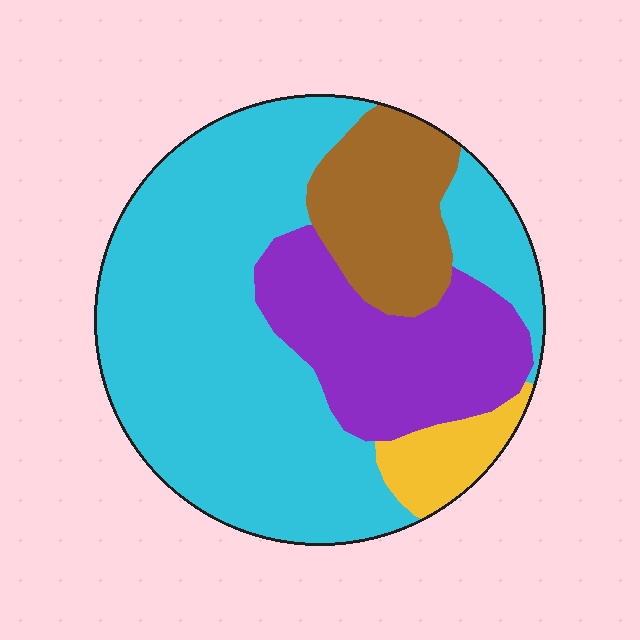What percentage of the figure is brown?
Brown covers 15% of the figure.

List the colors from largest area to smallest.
From largest to smallest: cyan, purple, brown, yellow.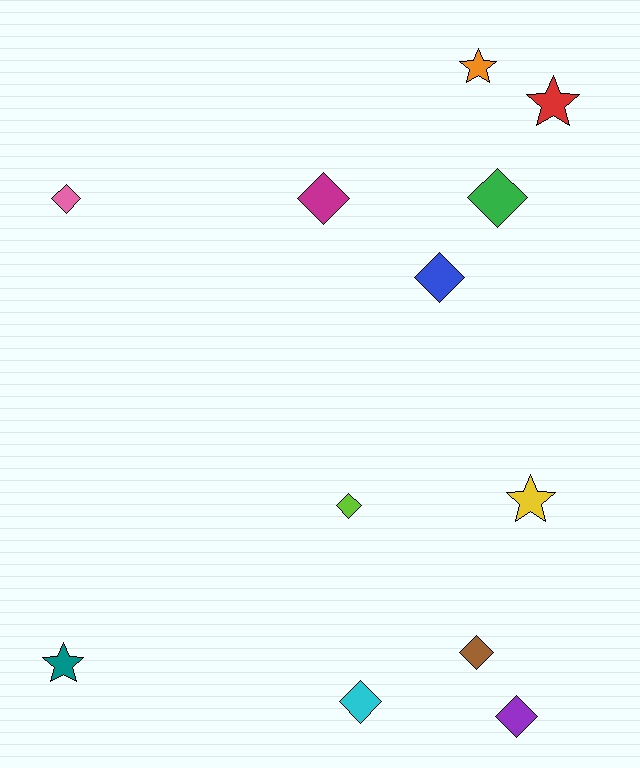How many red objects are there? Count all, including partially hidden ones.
There is 1 red object.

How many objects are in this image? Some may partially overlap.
There are 12 objects.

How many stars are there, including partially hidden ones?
There are 4 stars.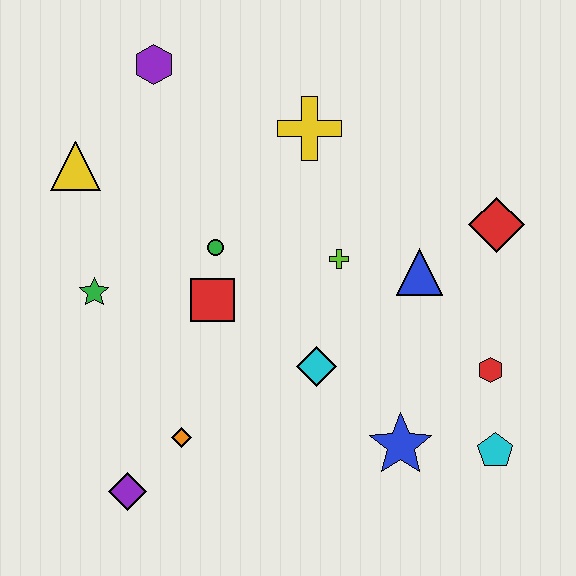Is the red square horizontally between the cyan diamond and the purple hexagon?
Yes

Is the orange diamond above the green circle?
No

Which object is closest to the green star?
The red square is closest to the green star.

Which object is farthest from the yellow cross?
The purple diamond is farthest from the yellow cross.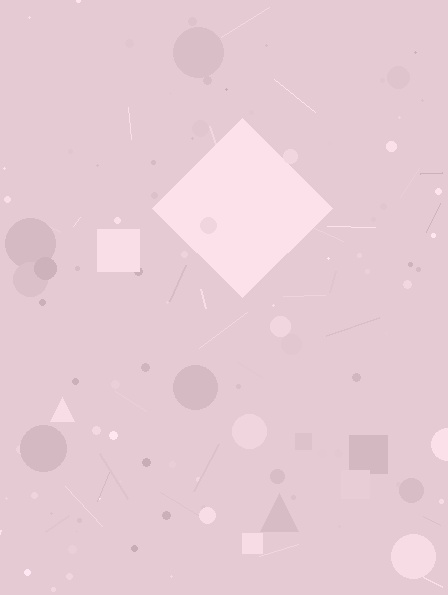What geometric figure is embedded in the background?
A diamond is embedded in the background.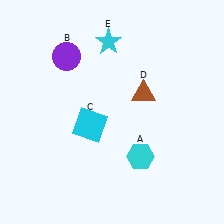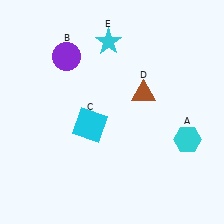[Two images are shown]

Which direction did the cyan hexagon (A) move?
The cyan hexagon (A) moved right.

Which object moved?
The cyan hexagon (A) moved right.